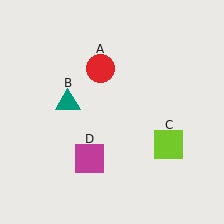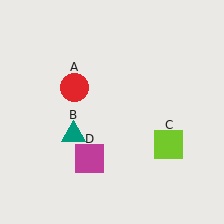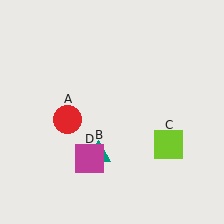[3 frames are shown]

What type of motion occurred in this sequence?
The red circle (object A), teal triangle (object B) rotated counterclockwise around the center of the scene.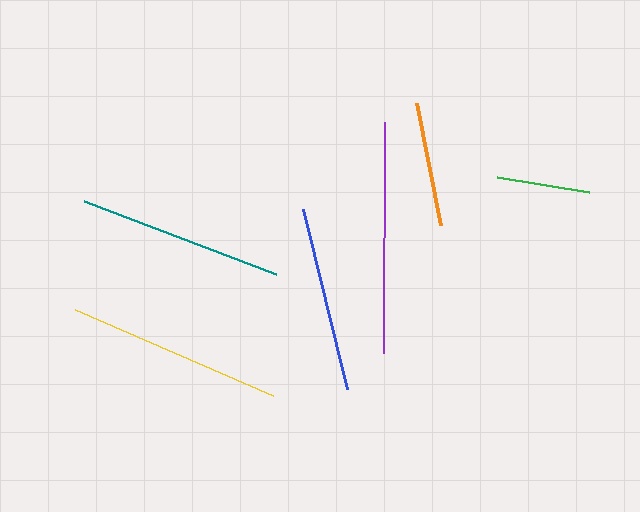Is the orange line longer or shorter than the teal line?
The teal line is longer than the orange line.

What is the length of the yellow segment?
The yellow segment is approximately 216 pixels long.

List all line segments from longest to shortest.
From longest to shortest: purple, yellow, teal, blue, orange, green.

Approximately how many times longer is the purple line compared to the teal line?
The purple line is approximately 1.1 times the length of the teal line.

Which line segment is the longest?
The purple line is the longest at approximately 230 pixels.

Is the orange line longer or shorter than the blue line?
The blue line is longer than the orange line.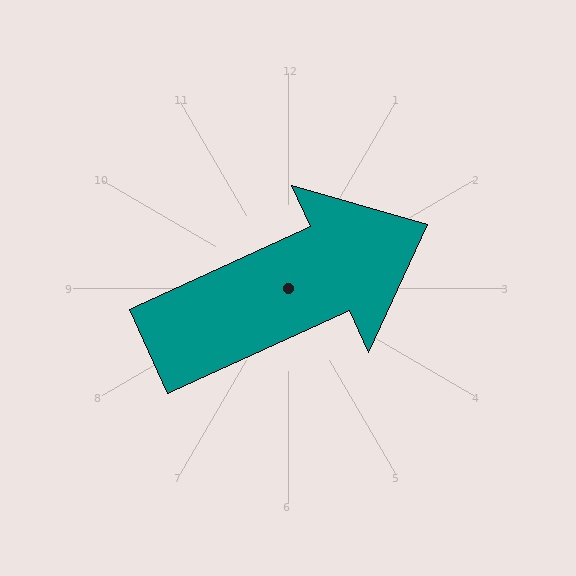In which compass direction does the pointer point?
Northeast.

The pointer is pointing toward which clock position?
Roughly 2 o'clock.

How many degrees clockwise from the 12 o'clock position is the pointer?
Approximately 66 degrees.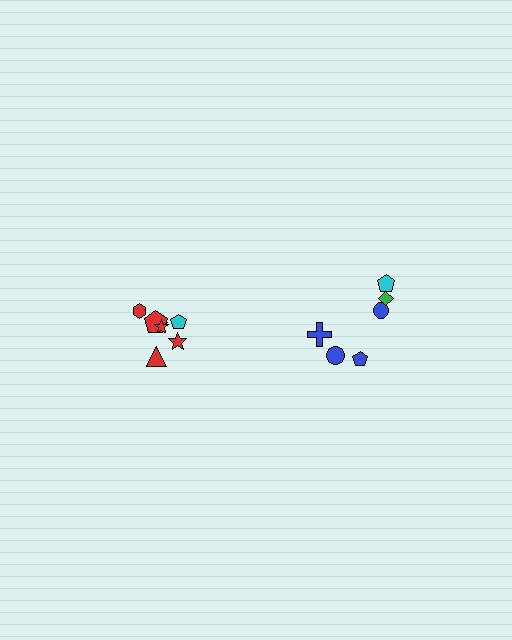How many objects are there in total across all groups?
There are 14 objects.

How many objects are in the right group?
There are 6 objects.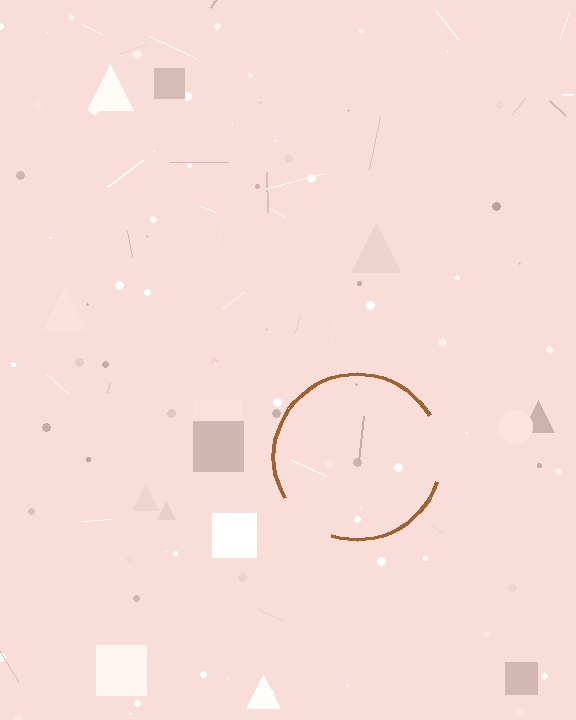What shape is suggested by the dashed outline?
The dashed outline suggests a circle.